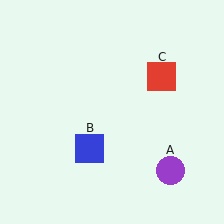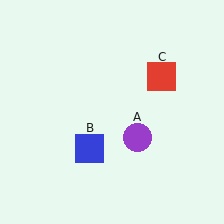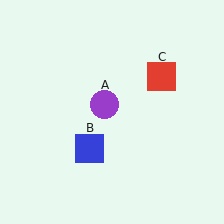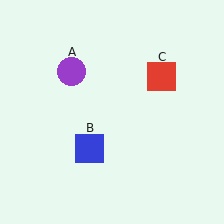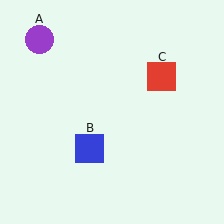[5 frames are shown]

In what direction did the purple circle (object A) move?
The purple circle (object A) moved up and to the left.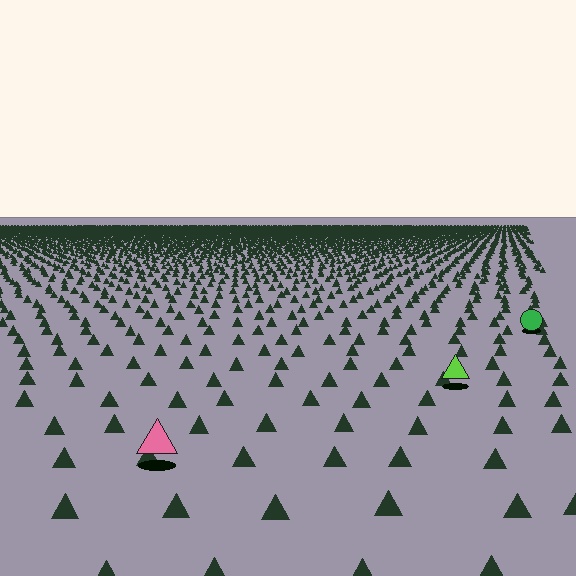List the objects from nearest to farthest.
From nearest to farthest: the pink triangle, the lime triangle, the green circle.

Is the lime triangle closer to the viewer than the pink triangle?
No. The pink triangle is closer — you can tell from the texture gradient: the ground texture is coarser near it.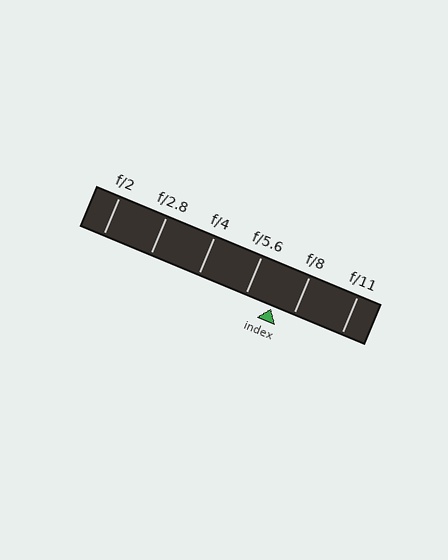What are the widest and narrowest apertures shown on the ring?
The widest aperture shown is f/2 and the narrowest is f/11.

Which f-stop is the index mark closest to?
The index mark is closest to f/8.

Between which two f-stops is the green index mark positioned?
The index mark is between f/5.6 and f/8.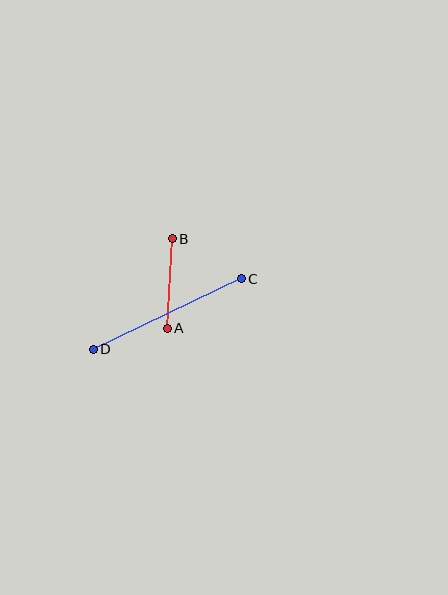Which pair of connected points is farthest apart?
Points C and D are farthest apart.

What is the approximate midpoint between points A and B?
The midpoint is at approximately (170, 283) pixels.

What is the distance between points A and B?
The distance is approximately 89 pixels.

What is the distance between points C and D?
The distance is approximately 164 pixels.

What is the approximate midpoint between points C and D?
The midpoint is at approximately (167, 314) pixels.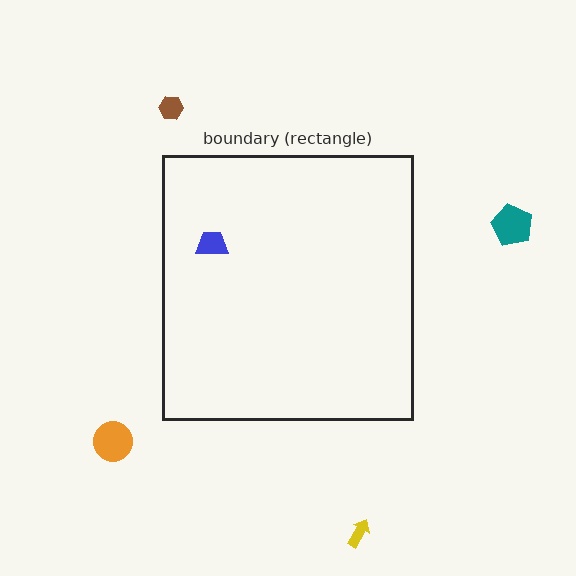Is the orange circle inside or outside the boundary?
Outside.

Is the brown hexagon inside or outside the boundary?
Outside.